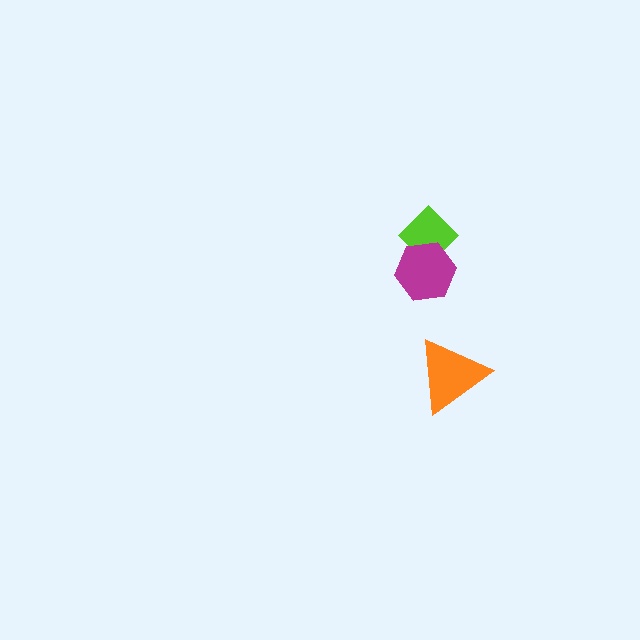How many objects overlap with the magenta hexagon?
1 object overlaps with the magenta hexagon.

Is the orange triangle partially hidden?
No, no other shape covers it.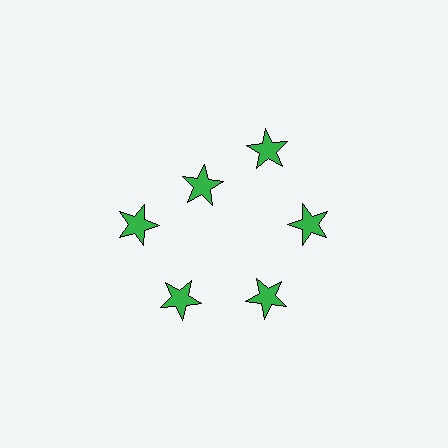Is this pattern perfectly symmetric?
No. The 6 green stars are arranged in a ring, but one element near the 11 o'clock position is pulled inward toward the center, breaking the 6-fold rotational symmetry.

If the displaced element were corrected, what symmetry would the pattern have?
It would have 6-fold rotational symmetry — the pattern would map onto itself every 60 degrees.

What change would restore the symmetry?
The symmetry would be restored by moving it outward, back onto the ring so that all 6 stars sit at equal angles and equal distance from the center.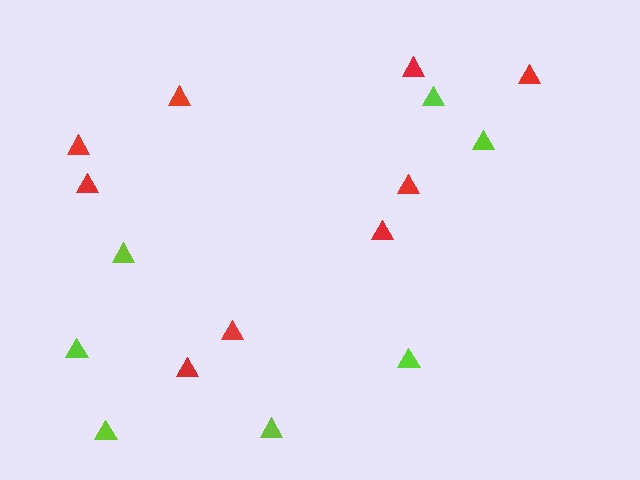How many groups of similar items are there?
There are 2 groups: one group of lime triangles (7) and one group of red triangles (9).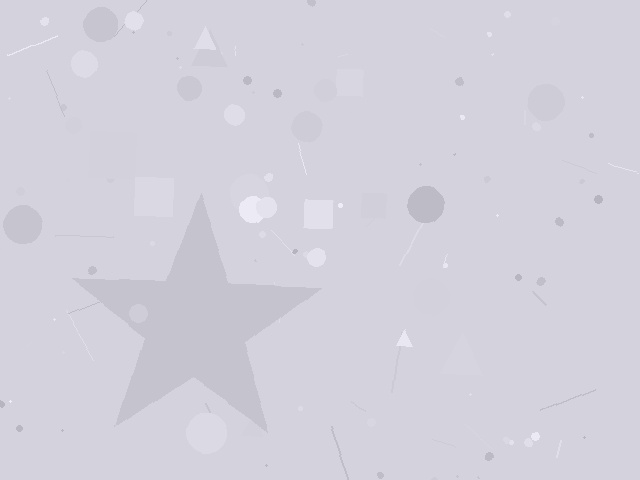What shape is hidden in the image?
A star is hidden in the image.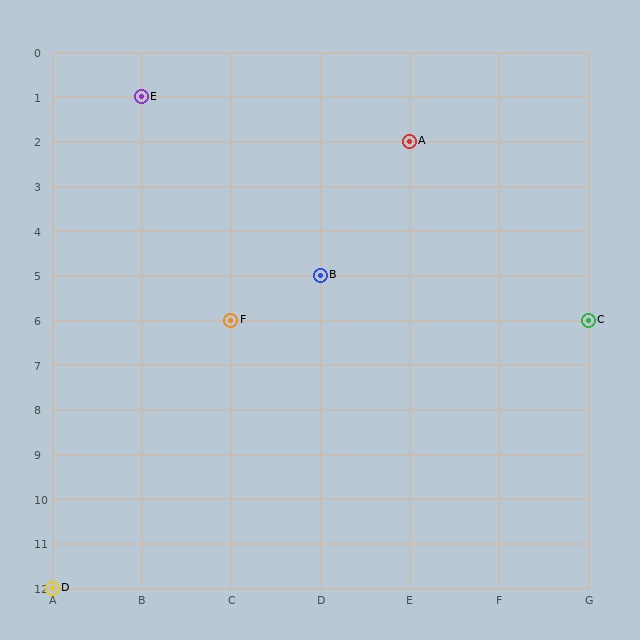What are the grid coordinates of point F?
Point F is at grid coordinates (C, 6).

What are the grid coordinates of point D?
Point D is at grid coordinates (A, 12).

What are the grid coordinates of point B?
Point B is at grid coordinates (D, 5).